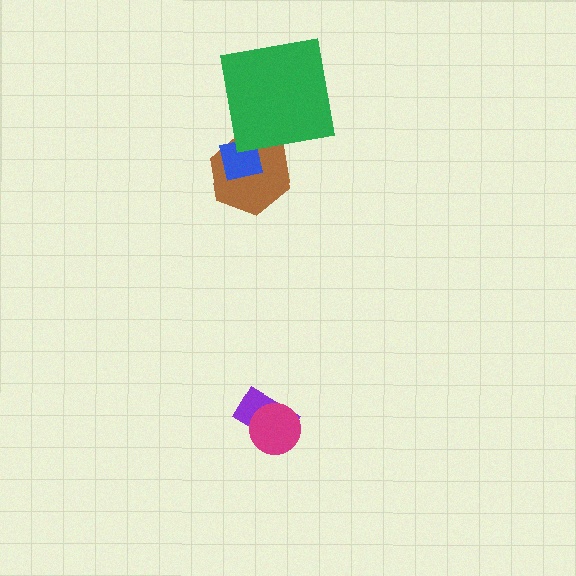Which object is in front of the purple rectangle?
The magenta circle is in front of the purple rectangle.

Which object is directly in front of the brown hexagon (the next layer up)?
The blue square is directly in front of the brown hexagon.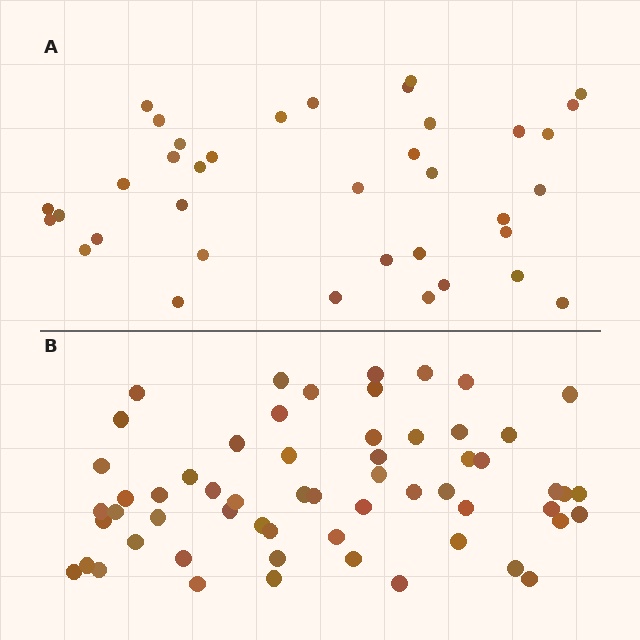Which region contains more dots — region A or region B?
Region B (the bottom region) has more dots.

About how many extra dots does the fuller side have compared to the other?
Region B has approximately 20 more dots than region A.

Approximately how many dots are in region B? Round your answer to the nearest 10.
About 60 dots. (The exact count is 59, which rounds to 60.)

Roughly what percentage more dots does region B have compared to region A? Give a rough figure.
About 60% more.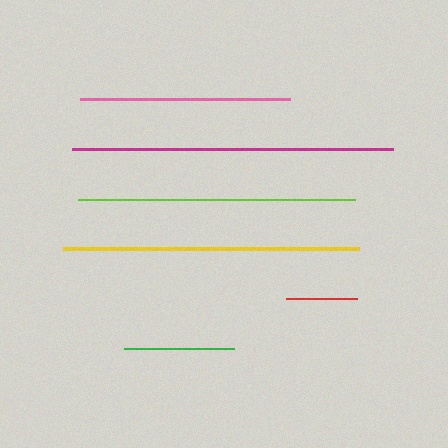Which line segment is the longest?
The magenta line is the longest at approximately 321 pixels.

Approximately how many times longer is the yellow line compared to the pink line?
The yellow line is approximately 1.4 times the length of the pink line.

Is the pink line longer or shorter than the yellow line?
The yellow line is longer than the pink line.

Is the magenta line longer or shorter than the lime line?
The magenta line is longer than the lime line.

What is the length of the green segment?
The green segment is approximately 110 pixels long.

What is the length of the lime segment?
The lime segment is approximately 278 pixels long.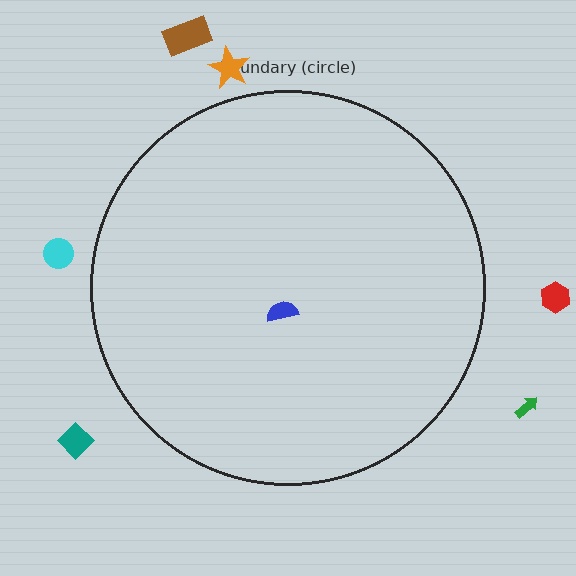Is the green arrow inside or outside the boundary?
Outside.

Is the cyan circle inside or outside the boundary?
Outside.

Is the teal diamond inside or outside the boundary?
Outside.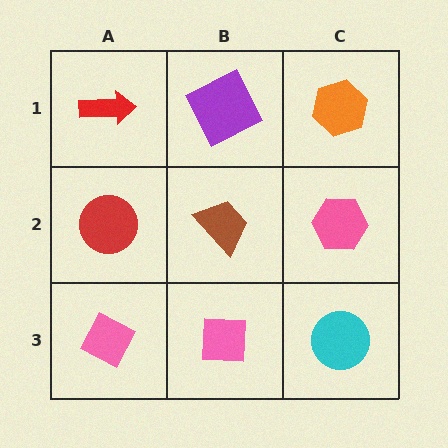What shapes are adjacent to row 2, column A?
A red arrow (row 1, column A), a pink diamond (row 3, column A), a brown trapezoid (row 2, column B).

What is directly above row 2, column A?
A red arrow.